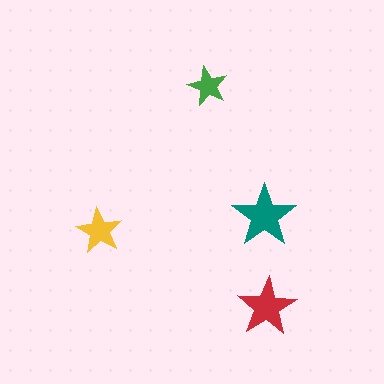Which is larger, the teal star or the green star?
The teal one.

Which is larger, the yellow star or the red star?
The red one.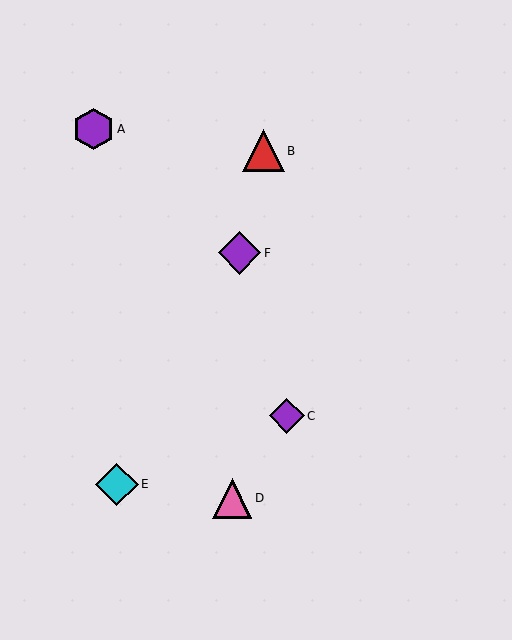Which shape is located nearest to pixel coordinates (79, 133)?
The purple hexagon (labeled A) at (93, 129) is nearest to that location.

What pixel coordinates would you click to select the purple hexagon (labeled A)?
Click at (93, 129) to select the purple hexagon A.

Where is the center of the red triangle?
The center of the red triangle is at (263, 151).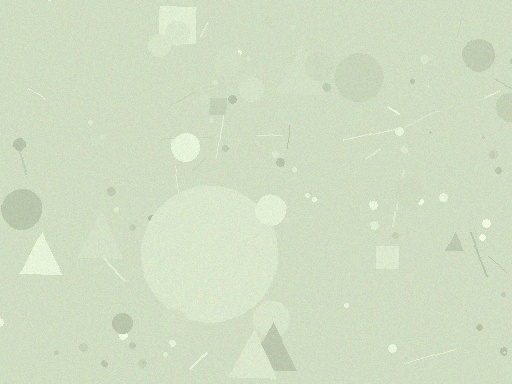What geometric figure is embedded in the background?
A circle is embedded in the background.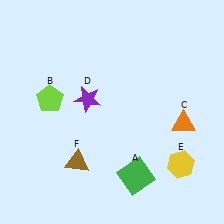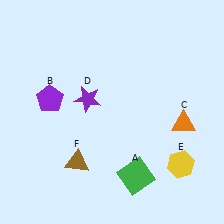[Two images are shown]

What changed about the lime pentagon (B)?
In Image 1, B is lime. In Image 2, it changed to purple.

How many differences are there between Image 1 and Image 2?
There is 1 difference between the two images.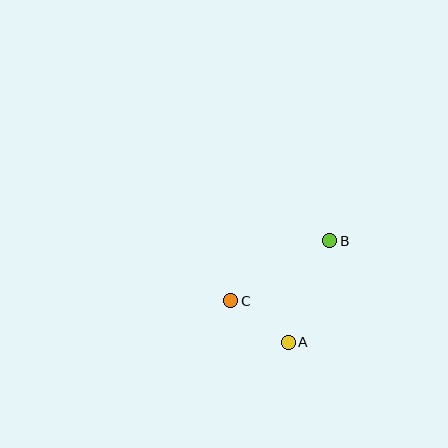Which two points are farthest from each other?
Points B and C are farthest from each other.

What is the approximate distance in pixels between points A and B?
The distance between A and B is approximately 110 pixels.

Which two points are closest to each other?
Points A and C are closest to each other.